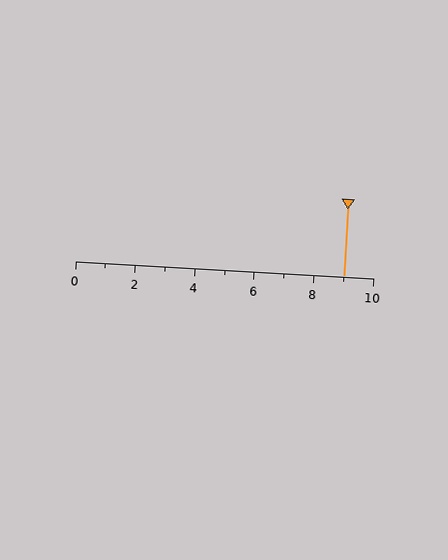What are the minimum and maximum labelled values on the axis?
The axis runs from 0 to 10.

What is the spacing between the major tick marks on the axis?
The major ticks are spaced 2 apart.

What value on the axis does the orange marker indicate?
The marker indicates approximately 9.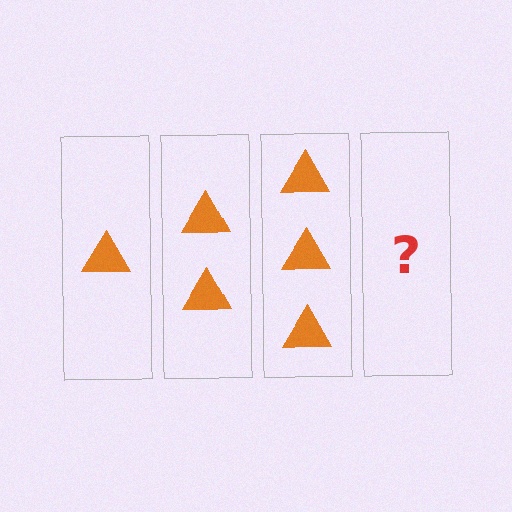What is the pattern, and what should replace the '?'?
The pattern is that each step adds one more triangle. The '?' should be 4 triangles.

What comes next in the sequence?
The next element should be 4 triangles.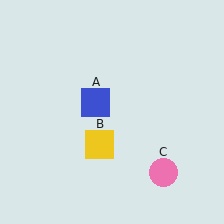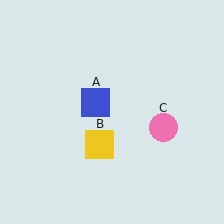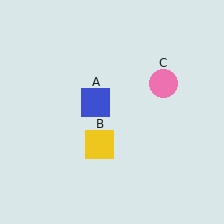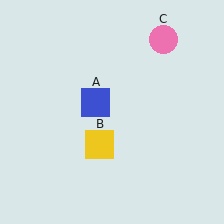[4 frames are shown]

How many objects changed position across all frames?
1 object changed position: pink circle (object C).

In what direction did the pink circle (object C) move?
The pink circle (object C) moved up.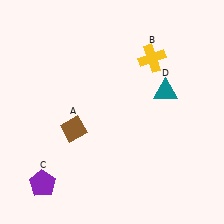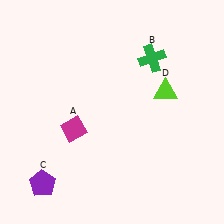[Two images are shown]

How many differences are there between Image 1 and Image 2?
There are 3 differences between the two images.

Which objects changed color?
A changed from brown to magenta. B changed from yellow to green. D changed from teal to lime.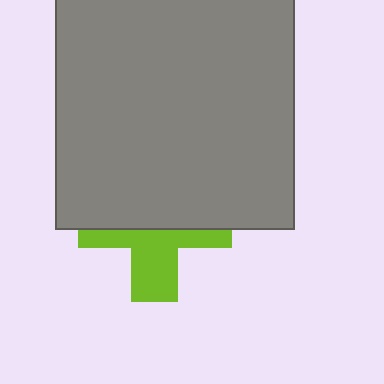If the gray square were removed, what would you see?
You would see the complete lime cross.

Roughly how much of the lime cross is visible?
A small part of it is visible (roughly 44%).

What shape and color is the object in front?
The object in front is a gray square.